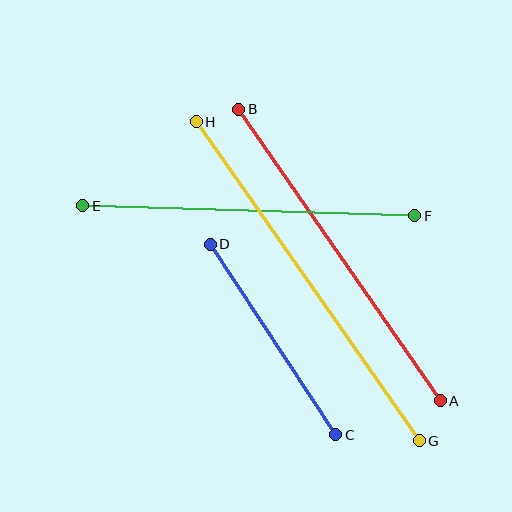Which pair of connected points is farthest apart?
Points G and H are farthest apart.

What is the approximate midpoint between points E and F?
The midpoint is at approximately (249, 211) pixels.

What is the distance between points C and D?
The distance is approximately 228 pixels.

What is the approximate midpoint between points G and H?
The midpoint is at approximately (308, 281) pixels.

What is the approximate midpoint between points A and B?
The midpoint is at approximately (340, 255) pixels.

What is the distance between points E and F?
The distance is approximately 332 pixels.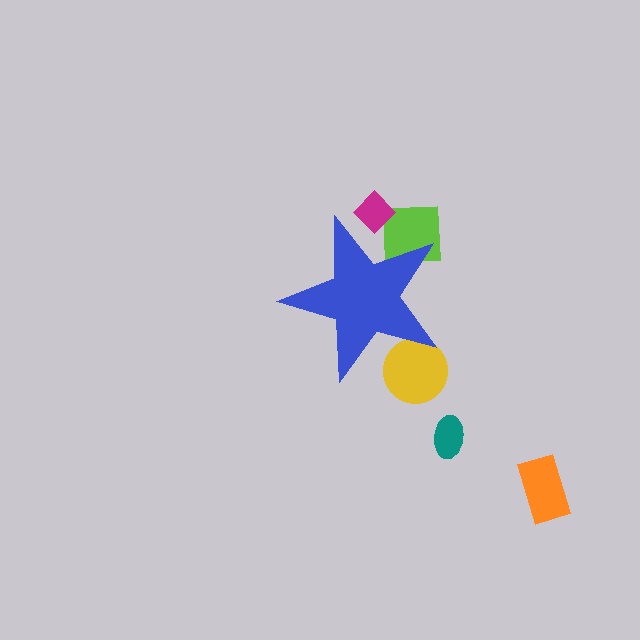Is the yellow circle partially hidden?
Yes, the yellow circle is partially hidden behind the blue star.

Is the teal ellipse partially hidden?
No, the teal ellipse is fully visible.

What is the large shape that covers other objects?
A blue star.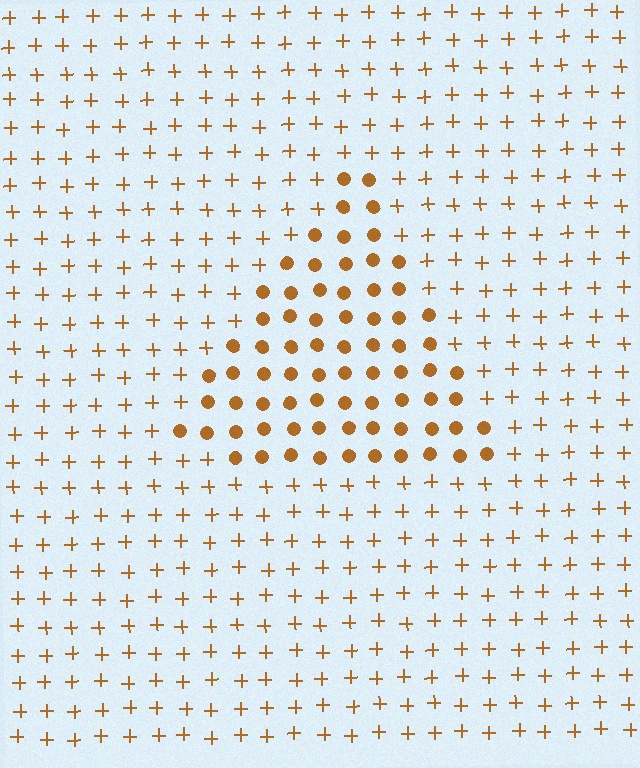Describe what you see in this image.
The image is filled with small brown elements arranged in a uniform grid. A triangle-shaped region contains circles, while the surrounding area contains plus signs. The boundary is defined purely by the change in element shape.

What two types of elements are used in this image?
The image uses circles inside the triangle region and plus signs outside it.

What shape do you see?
I see a triangle.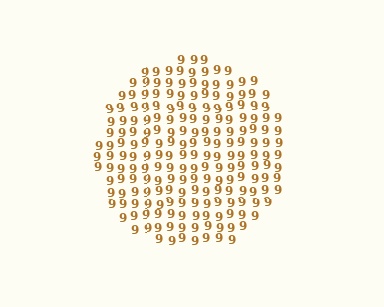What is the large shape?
The large shape is a circle.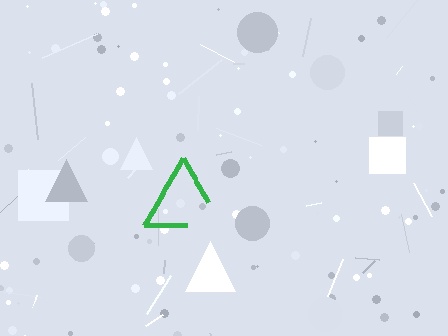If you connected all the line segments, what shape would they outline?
They would outline a triangle.